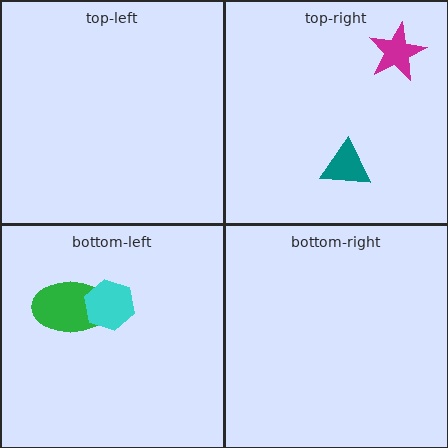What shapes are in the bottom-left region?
The green ellipse, the cyan hexagon.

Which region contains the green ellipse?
The bottom-left region.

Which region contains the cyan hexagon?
The bottom-left region.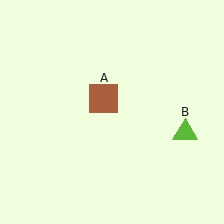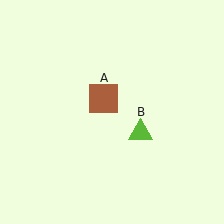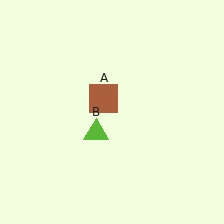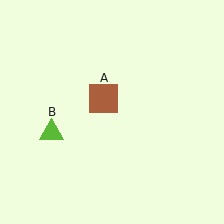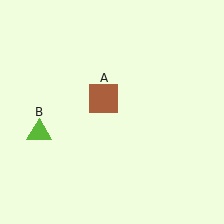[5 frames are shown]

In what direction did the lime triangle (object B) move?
The lime triangle (object B) moved left.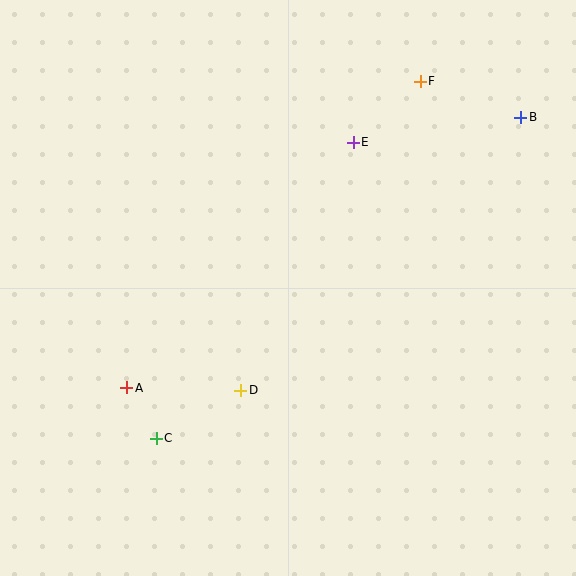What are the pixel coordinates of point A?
Point A is at (127, 388).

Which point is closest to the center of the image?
Point D at (241, 390) is closest to the center.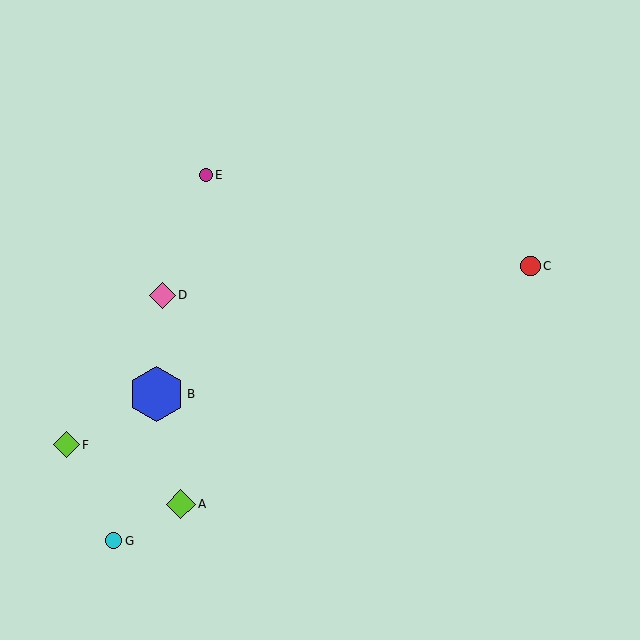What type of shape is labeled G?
Shape G is a cyan circle.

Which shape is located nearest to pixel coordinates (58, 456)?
The lime diamond (labeled F) at (66, 445) is nearest to that location.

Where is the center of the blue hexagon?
The center of the blue hexagon is at (157, 394).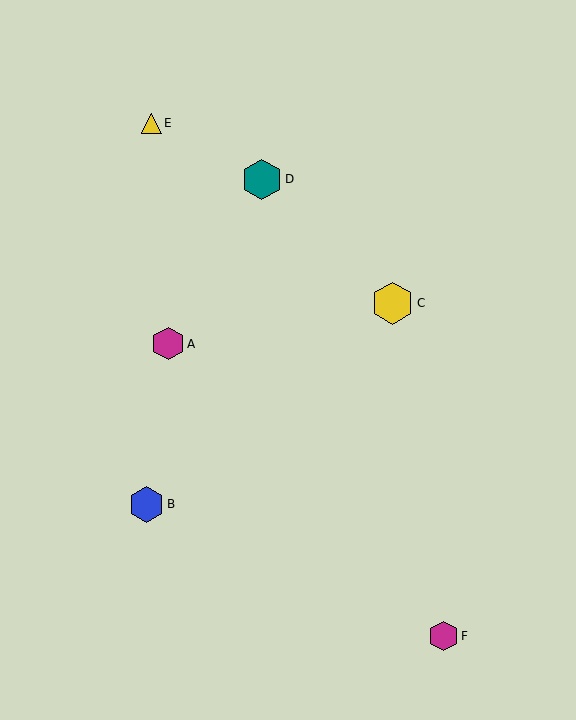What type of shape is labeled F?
Shape F is a magenta hexagon.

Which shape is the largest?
The yellow hexagon (labeled C) is the largest.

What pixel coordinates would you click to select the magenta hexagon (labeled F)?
Click at (443, 636) to select the magenta hexagon F.